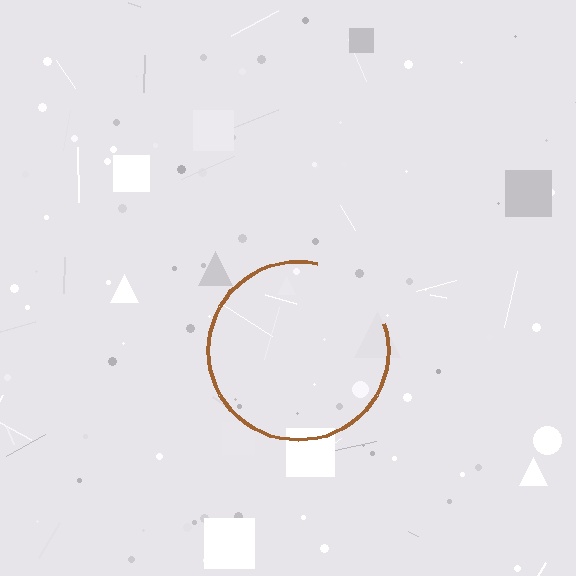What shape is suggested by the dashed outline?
The dashed outline suggests a circle.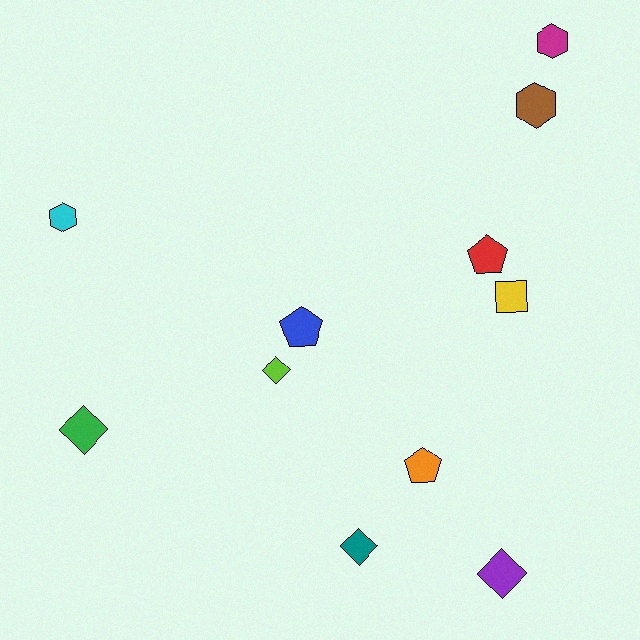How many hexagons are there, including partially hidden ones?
There are 3 hexagons.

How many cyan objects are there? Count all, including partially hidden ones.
There is 1 cyan object.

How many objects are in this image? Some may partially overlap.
There are 11 objects.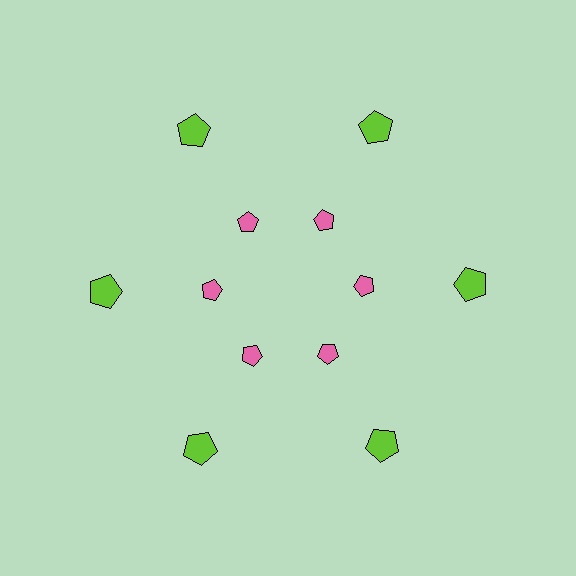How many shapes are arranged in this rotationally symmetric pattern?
There are 12 shapes, arranged in 6 groups of 2.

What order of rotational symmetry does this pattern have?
This pattern has 6-fold rotational symmetry.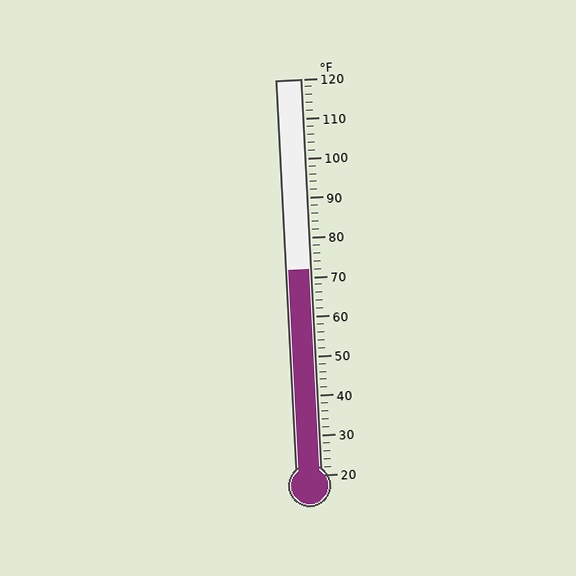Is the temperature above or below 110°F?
The temperature is below 110°F.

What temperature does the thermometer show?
The thermometer shows approximately 72°F.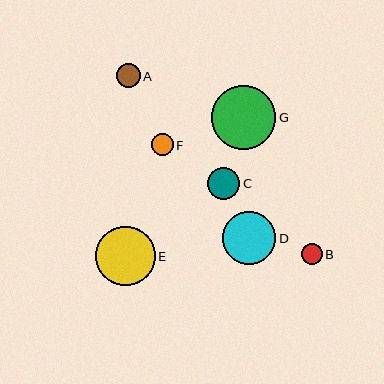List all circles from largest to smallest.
From largest to smallest: G, E, D, C, A, F, B.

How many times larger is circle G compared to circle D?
Circle G is approximately 1.2 times the size of circle D.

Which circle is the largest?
Circle G is the largest with a size of approximately 64 pixels.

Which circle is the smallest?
Circle B is the smallest with a size of approximately 21 pixels.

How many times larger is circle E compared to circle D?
Circle E is approximately 1.1 times the size of circle D.